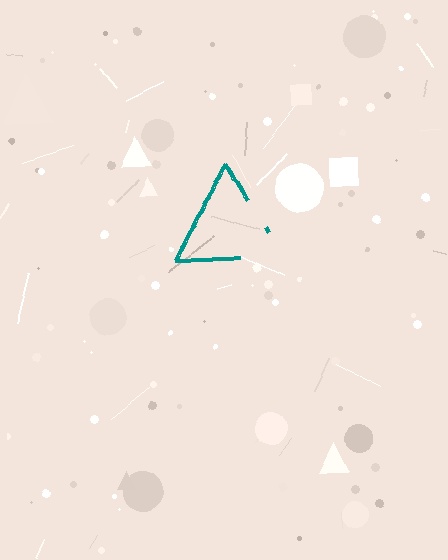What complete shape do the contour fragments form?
The contour fragments form a triangle.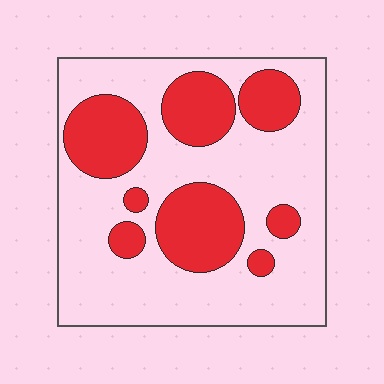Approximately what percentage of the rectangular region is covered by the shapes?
Approximately 30%.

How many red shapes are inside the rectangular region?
8.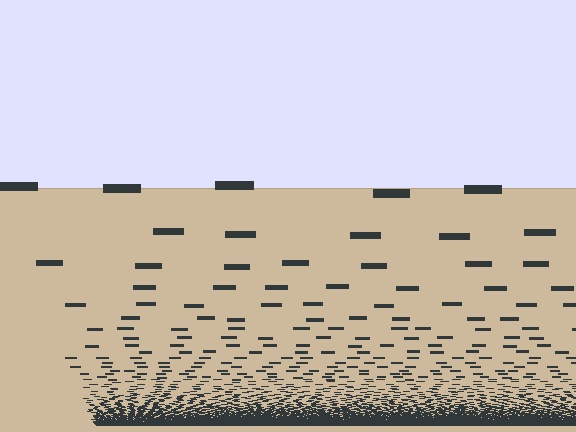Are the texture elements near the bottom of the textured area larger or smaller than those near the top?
Smaller. The gradient is inverted — elements near the bottom are smaller and denser.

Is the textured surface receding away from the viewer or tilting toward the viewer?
The surface appears to tilt toward the viewer. Texture elements get larger and sparser toward the top.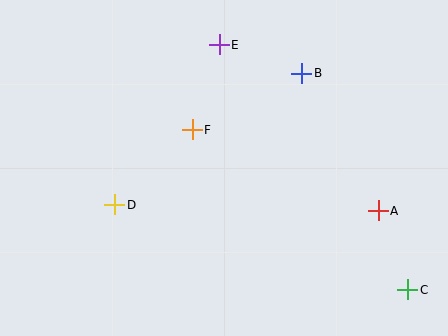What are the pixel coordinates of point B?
Point B is at (302, 73).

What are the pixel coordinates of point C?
Point C is at (408, 290).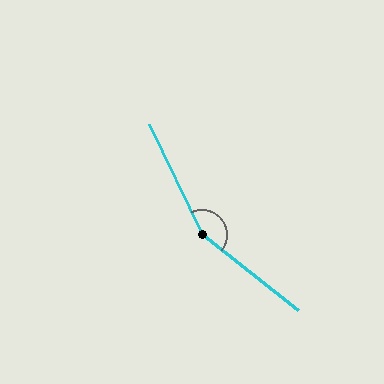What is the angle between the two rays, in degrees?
Approximately 154 degrees.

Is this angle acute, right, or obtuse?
It is obtuse.